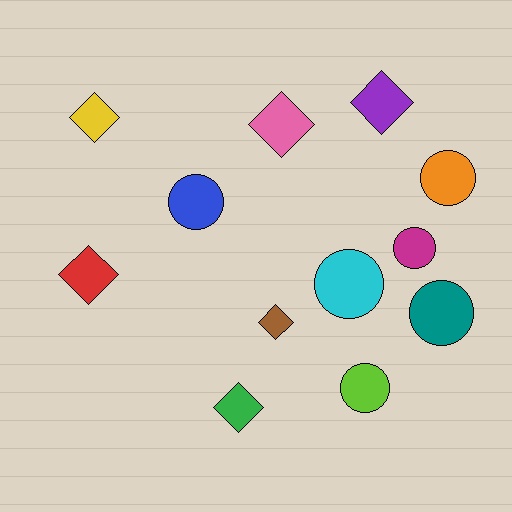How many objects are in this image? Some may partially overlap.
There are 12 objects.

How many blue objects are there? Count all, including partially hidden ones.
There is 1 blue object.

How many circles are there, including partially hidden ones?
There are 6 circles.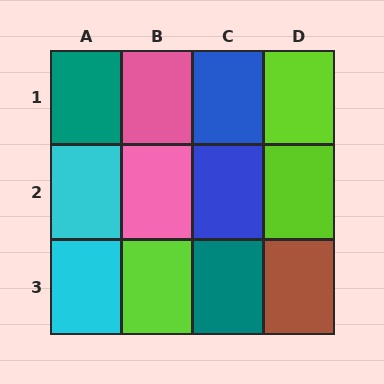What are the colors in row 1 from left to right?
Teal, pink, blue, lime.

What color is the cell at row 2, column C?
Blue.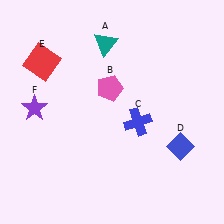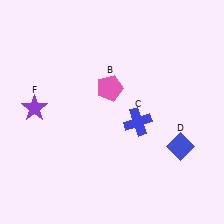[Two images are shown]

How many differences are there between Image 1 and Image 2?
There are 2 differences between the two images.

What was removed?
The red square (E), the teal triangle (A) were removed in Image 2.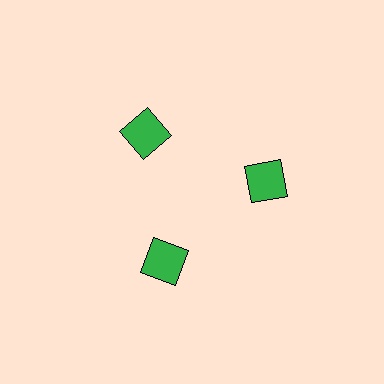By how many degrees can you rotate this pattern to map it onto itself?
The pattern maps onto itself every 120 degrees of rotation.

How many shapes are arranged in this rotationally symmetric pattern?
There are 3 shapes, arranged in 3 groups of 1.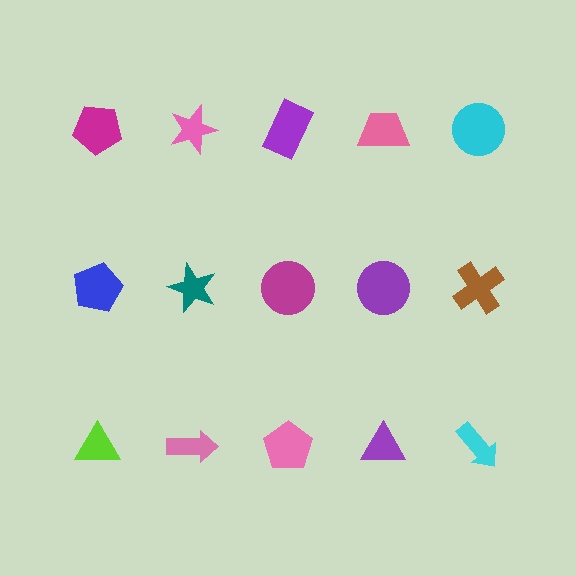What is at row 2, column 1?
A blue pentagon.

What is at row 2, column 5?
A brown cross.